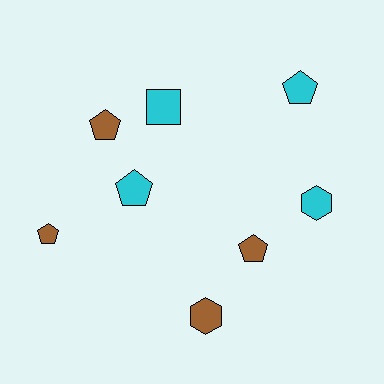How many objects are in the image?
There are 8 objects.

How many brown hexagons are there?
There is 1 brown hexagon.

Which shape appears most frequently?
Pentagon, with 5 objects.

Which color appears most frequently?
Brown, with 4 objects.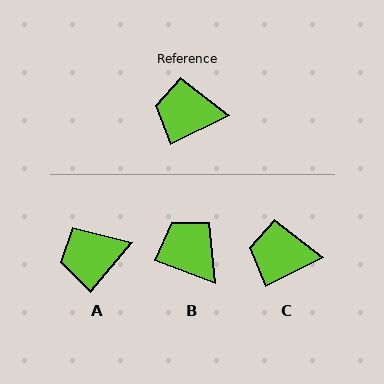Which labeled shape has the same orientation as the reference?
C.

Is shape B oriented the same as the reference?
No, it is off by about 47 degrees.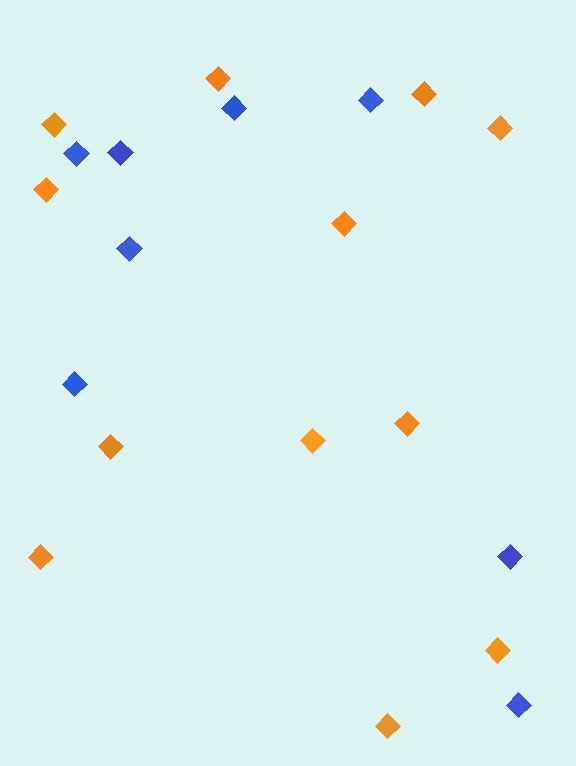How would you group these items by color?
There are 2 groups: one group of orange diamonds (12) and one group of blue diamonds (8).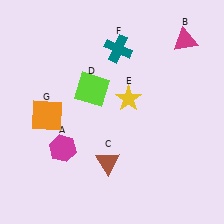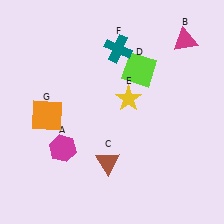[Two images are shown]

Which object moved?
The lime square (D) moved right.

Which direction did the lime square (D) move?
The lime square (D) moved right.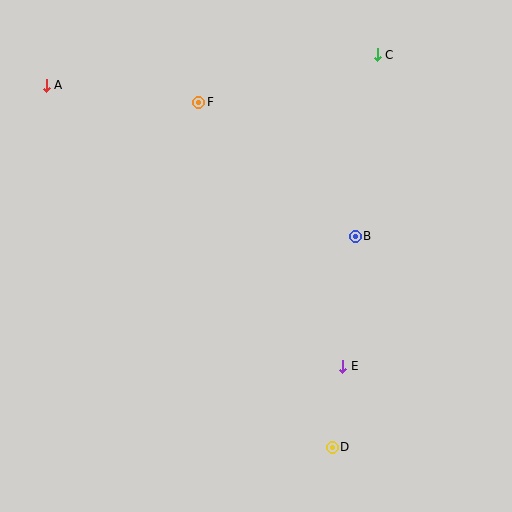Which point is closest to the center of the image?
Point B at (355, 236) is closest to the center.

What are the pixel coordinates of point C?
Point C is at (377, 55).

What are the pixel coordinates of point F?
Point F is at (199, 102).